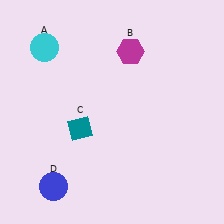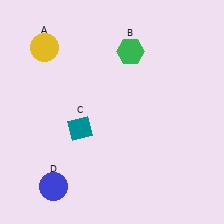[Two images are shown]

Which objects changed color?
A changed from cyan to yellow. B changed from magenta to green.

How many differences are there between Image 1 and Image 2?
There are 2 differences between the two images.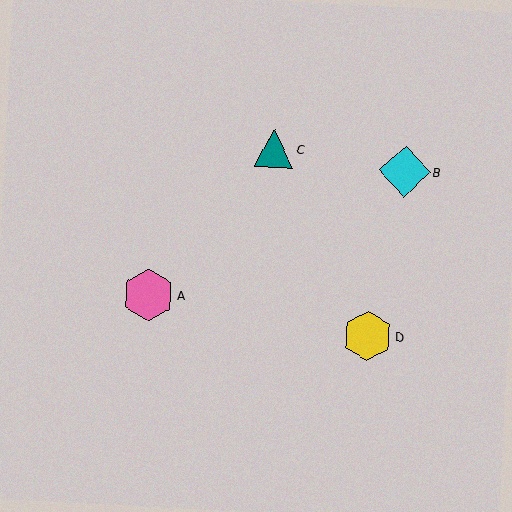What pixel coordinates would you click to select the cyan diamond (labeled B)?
Click at (405, 171) to select the cyan diamond B.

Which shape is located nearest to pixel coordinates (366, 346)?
The yellow hexagon (labeled D) at (368, 336) is nearest to that location.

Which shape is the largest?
The pink hexagon (labeled A) is the largest.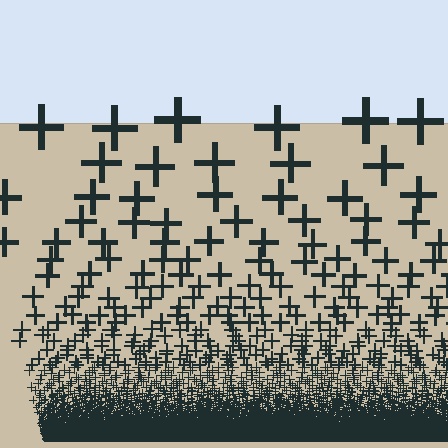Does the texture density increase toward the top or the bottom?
Density increases toward the bottom.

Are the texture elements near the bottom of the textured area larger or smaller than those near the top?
Smaller. The gradient is inverted — elements near the bottom are smaller and denser.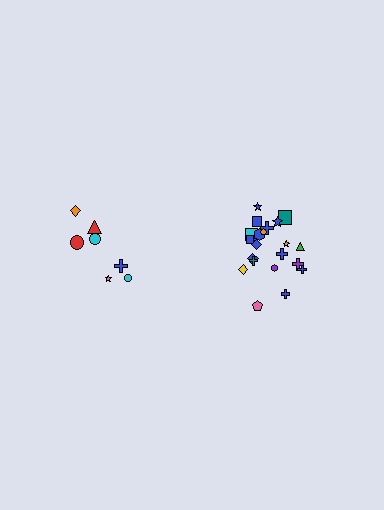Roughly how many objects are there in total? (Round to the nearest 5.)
Roughly 30 objects in total.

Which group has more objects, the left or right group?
The right group.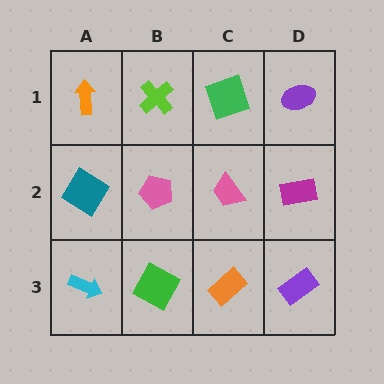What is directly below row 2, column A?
A cyan arrow.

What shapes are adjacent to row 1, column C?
A pink trapezoid (row 2, column C), a lime cross (row 1, column B), a purple ellipse (row 1, column D).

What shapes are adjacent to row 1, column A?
A teal diamond (row 2, column A), a lime cross (row 1, column B).